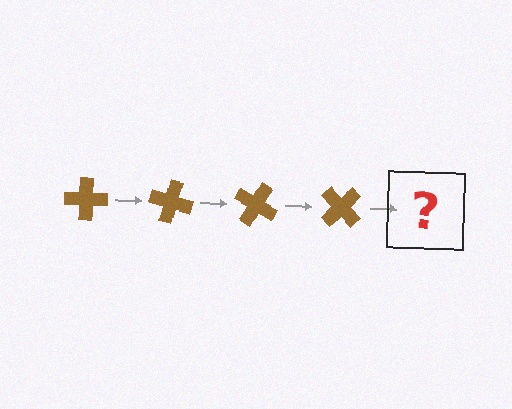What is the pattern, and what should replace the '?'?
The pattern is that the cross rotates 15 degrees each step. The '?' should be a brown cross rotated 60 degrees.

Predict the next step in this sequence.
The next step is a brown cross rotated 60 degrees.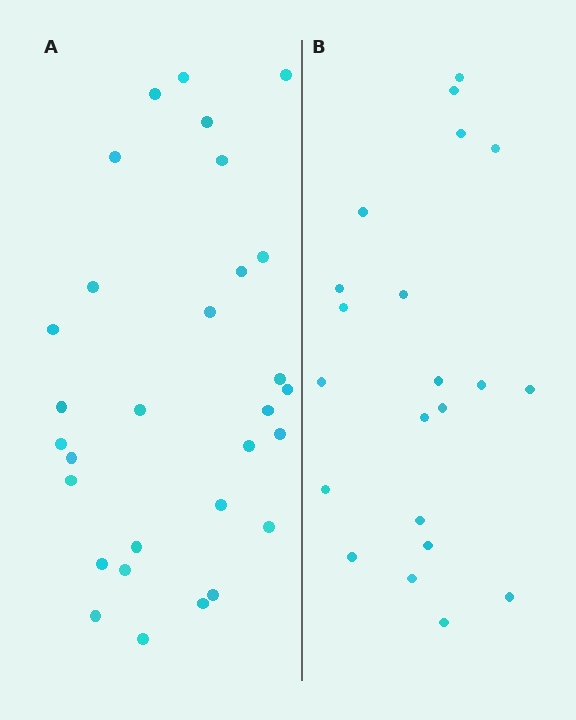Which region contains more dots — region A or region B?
Region A (the left region) has more dots.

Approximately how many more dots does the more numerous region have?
Region A has roughly 8 or so more dots than region B.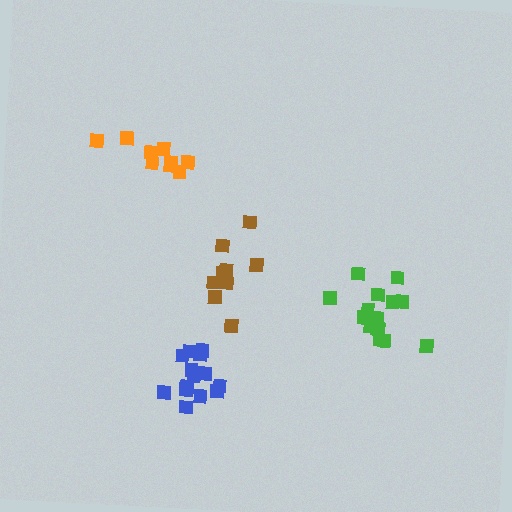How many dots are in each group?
Group 1: 14 dots, Group 2: 9 dots, Group 3: 9 dots, Group 4: 15 dots (47 total).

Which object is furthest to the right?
The green cluster is rightmost.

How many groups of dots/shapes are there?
There are 4 groups.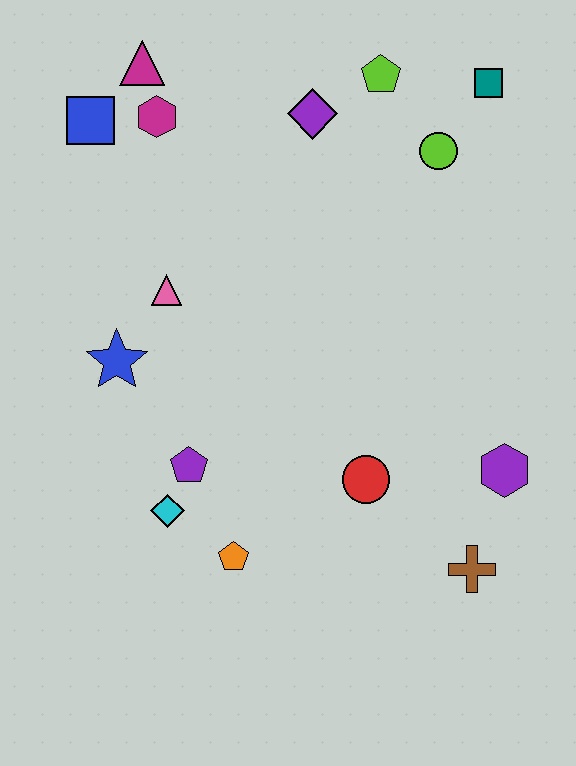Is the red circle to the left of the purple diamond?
No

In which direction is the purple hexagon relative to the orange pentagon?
The purple hexagon is to the right of the orange pentagon.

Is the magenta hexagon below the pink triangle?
No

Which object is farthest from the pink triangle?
The brown cross is farthest from the pink triangle.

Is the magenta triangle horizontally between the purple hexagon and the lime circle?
No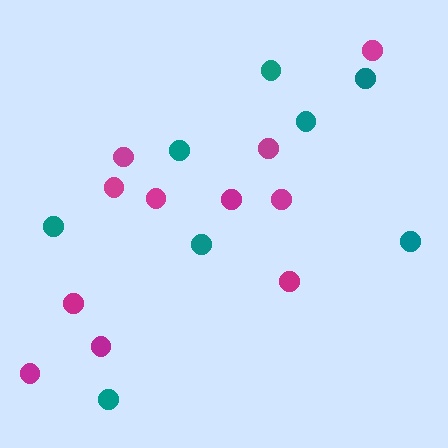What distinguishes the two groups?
There are 2 groups: one group of teal circles (8) and one group of magenta circles (11).